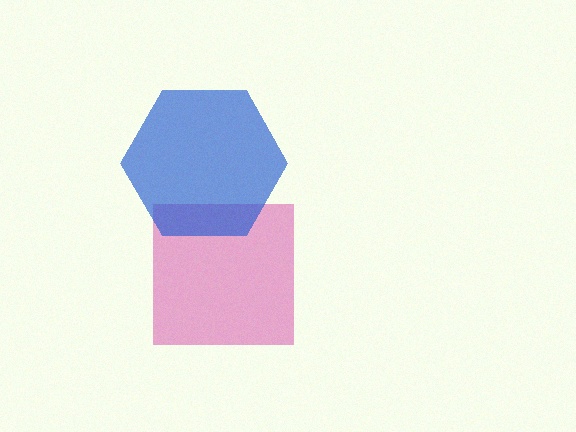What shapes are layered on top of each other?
The layered shapes are: a magenta square, a blue hexagon.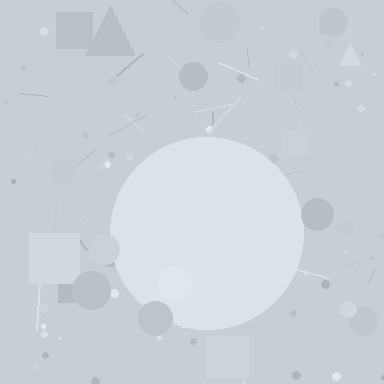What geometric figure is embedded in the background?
A circle is embedded in the background.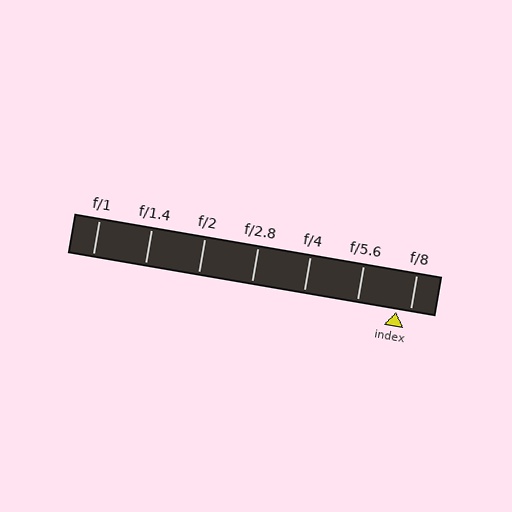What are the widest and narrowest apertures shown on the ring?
The widest aperture shown is f/1 and the narrowest is f/8.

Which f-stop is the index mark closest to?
The index mark is closest to f/8.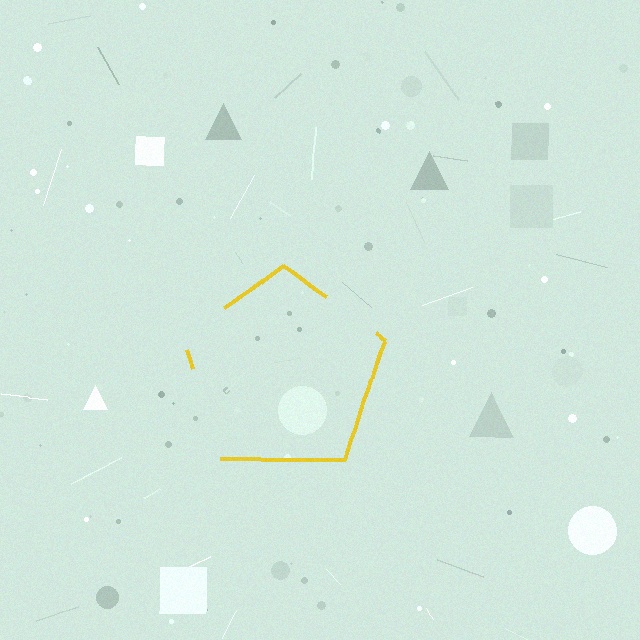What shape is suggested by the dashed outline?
The dashed outline suggests a pentagon.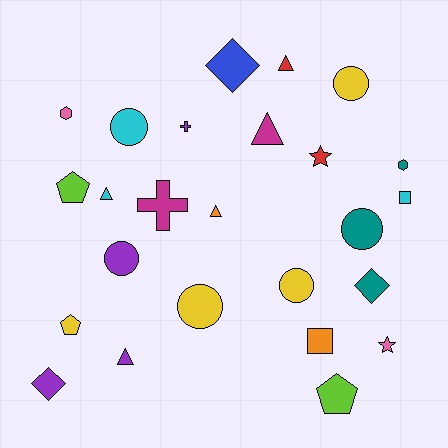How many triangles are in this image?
There are 5 triangles.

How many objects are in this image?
There are 25 objects.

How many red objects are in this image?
There are 2 red objects.